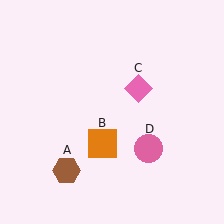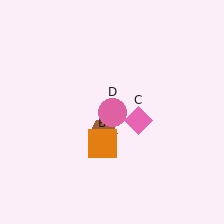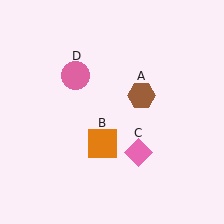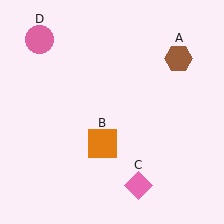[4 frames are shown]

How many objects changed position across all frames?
3 objects changed position: brown hexagon (object A), pink diamond (object C), pink circle (object D).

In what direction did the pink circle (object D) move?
The pink circle (object D) moved up and to the left.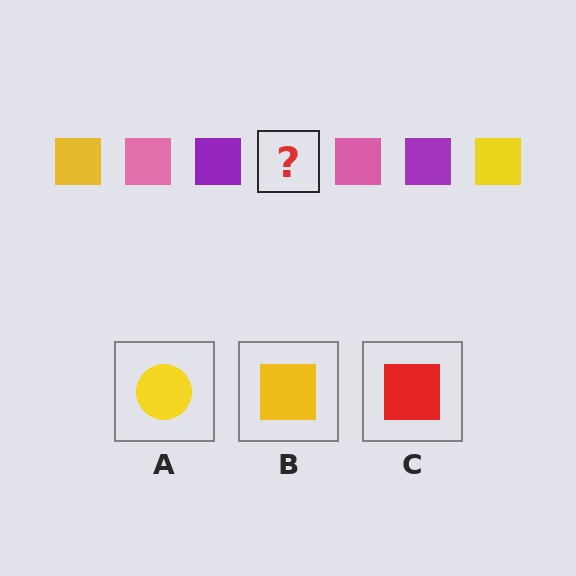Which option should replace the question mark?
Option B.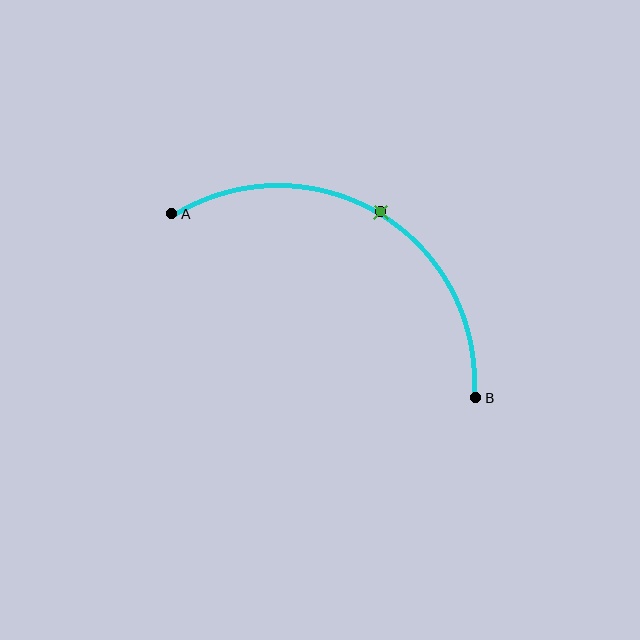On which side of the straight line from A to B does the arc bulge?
The arc bulges above the straight line connecting A and B.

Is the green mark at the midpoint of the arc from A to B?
Yes. The green mark lies on the arc at equal arc-length from both A and B — it is the arc midpoint.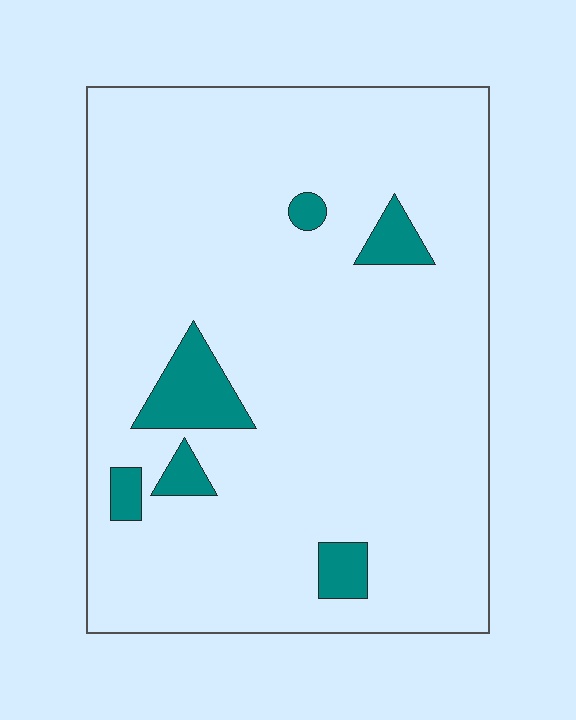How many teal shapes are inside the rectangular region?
6.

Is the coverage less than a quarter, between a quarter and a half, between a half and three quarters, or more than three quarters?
Less than a quarter.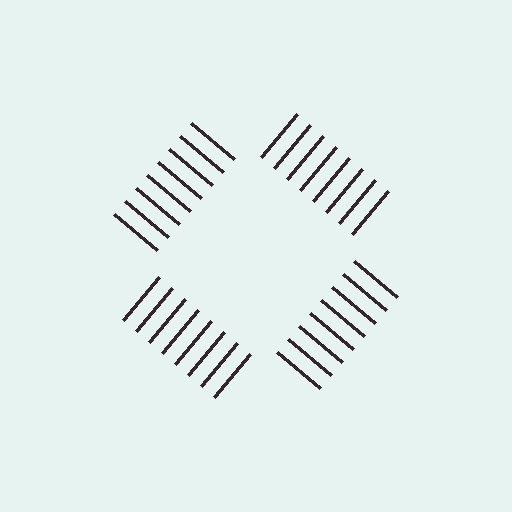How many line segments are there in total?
32 — 8 along each of the 4 edges.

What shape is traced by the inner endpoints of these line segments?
An illusory square — the line segments terminate on its edges but no continuous stroke is drawn.